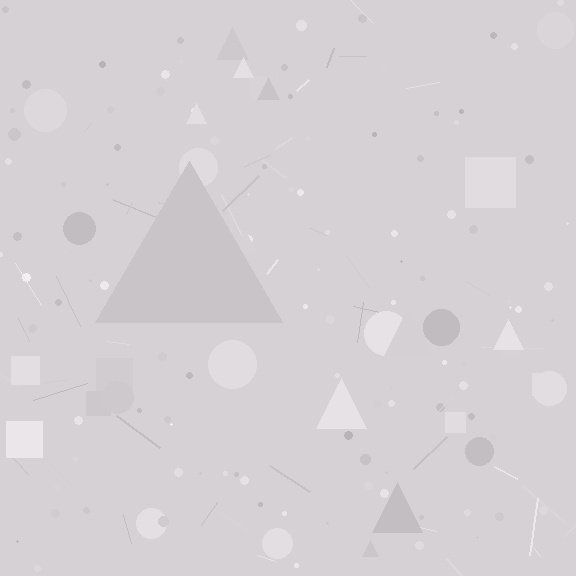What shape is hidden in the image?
A triangle is hidden in the image.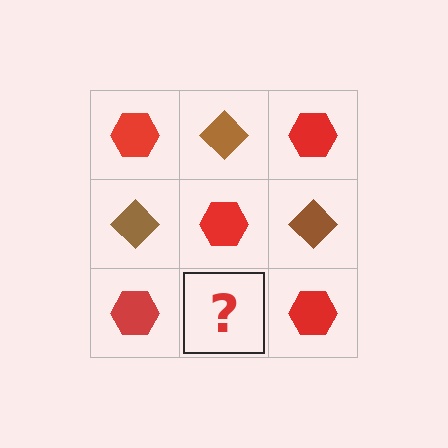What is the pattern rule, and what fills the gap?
The rule is that it alternates red hexagon and brown diamond in a checkerboard pattern. The gap should be filled with a brown diamond.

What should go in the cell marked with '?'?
The missing cell should contain a brown diamond.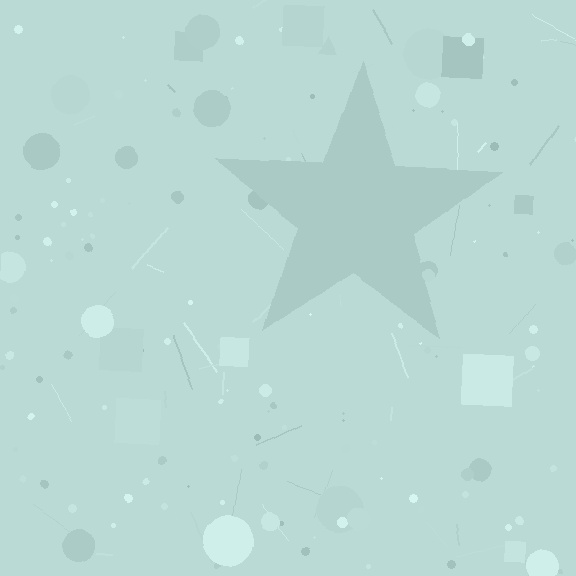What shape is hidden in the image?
A star is hidden in the image.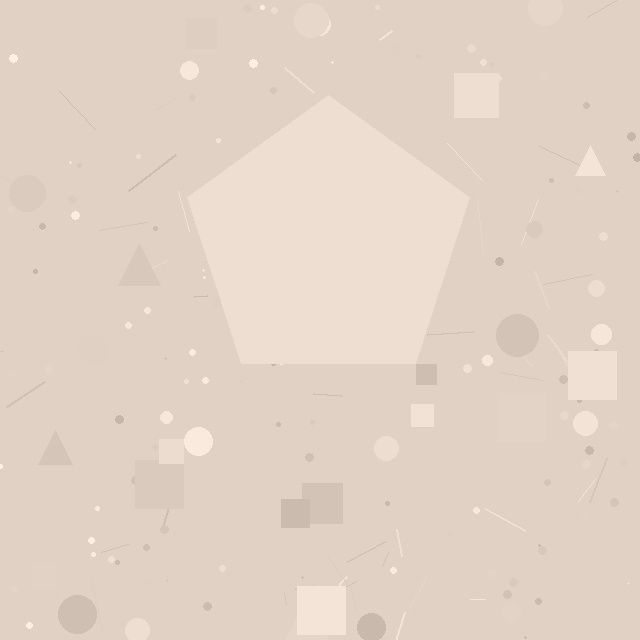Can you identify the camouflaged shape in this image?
The camouflaged shape is a pentagon.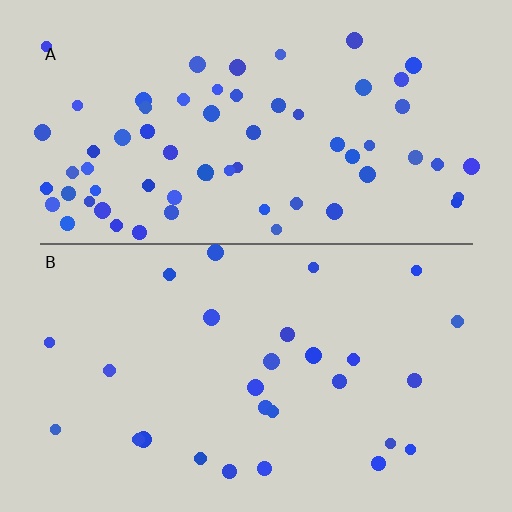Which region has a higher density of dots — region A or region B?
A (the top).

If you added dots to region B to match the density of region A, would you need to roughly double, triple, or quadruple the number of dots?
Approximately double.